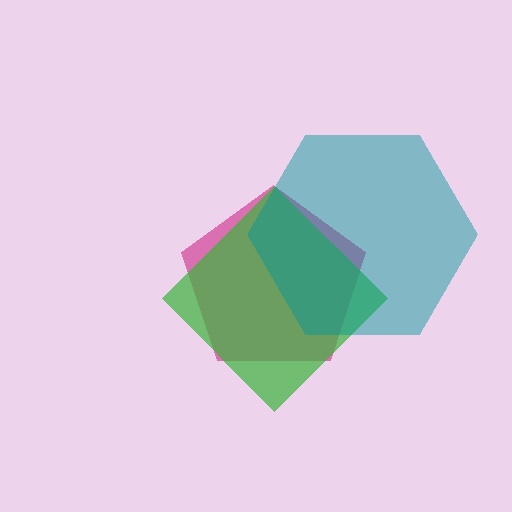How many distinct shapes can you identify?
There are 3 distinct shapes: a magenta pentagon, a green diamond, a teal hexagon.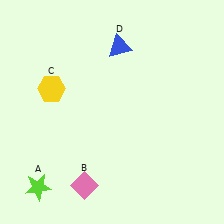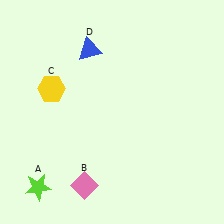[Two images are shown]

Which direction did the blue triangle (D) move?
The blue triangle (D) moved left.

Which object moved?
The blue triangle (D) moved left.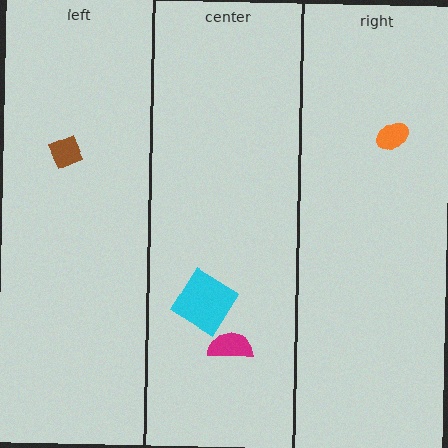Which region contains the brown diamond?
The left region.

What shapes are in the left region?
The brown diamond.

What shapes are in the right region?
The orange ellipse.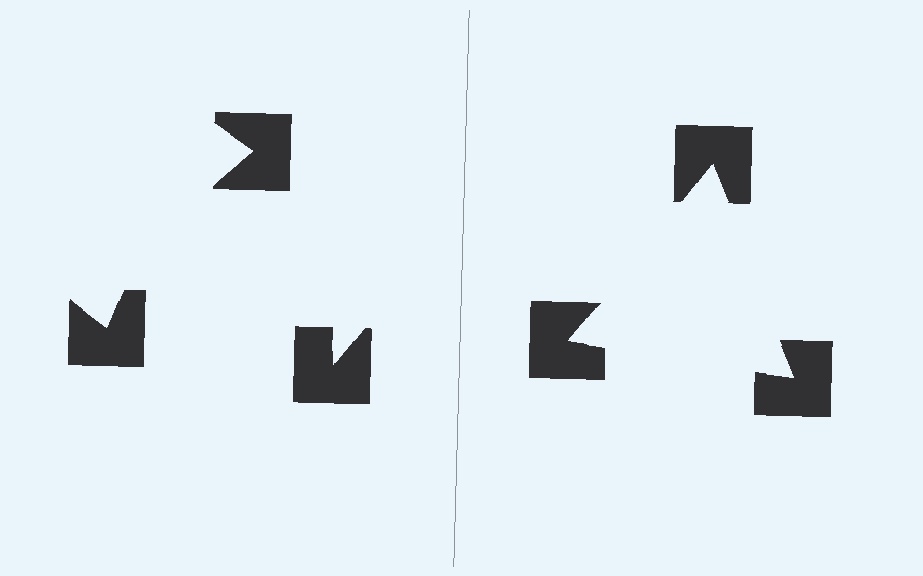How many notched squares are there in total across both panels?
6 — 3 on each side.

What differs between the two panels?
The notched squares are positioned identically on both sides; only the wedge orientations differ. On the right they align to a triangle; on the left they are misaligned.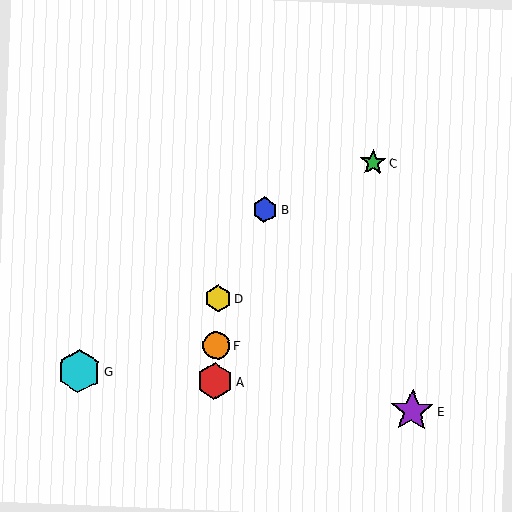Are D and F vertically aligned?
Yes, both are at x≈218.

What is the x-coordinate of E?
Object E is at x≈412.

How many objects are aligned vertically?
3 objects (A, D, F) are aligned vertically.